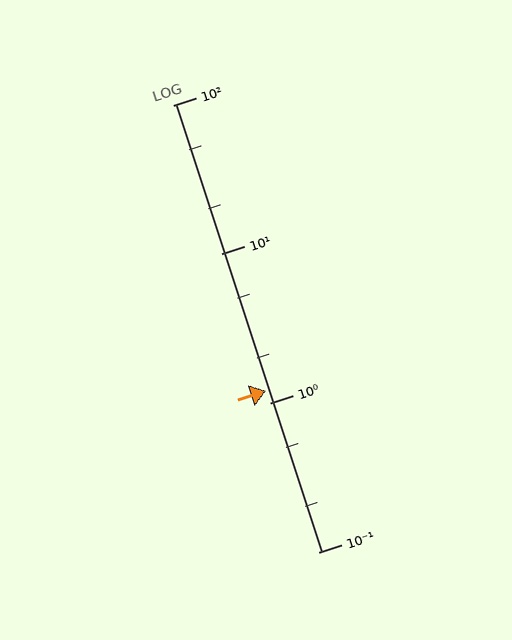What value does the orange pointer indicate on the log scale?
The pointer indicates approximately 1.2.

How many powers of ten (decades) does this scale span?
The scale spans 3 decades, from 0.1 to 100.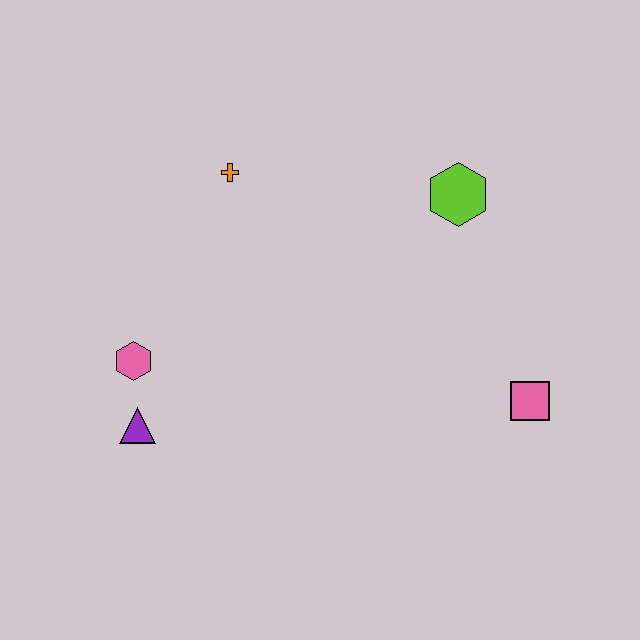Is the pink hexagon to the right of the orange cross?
No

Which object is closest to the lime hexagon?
The pink square is closest to the lime hexagon.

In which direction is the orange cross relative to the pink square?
The orange cross is to the left of the pink square.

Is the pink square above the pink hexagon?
No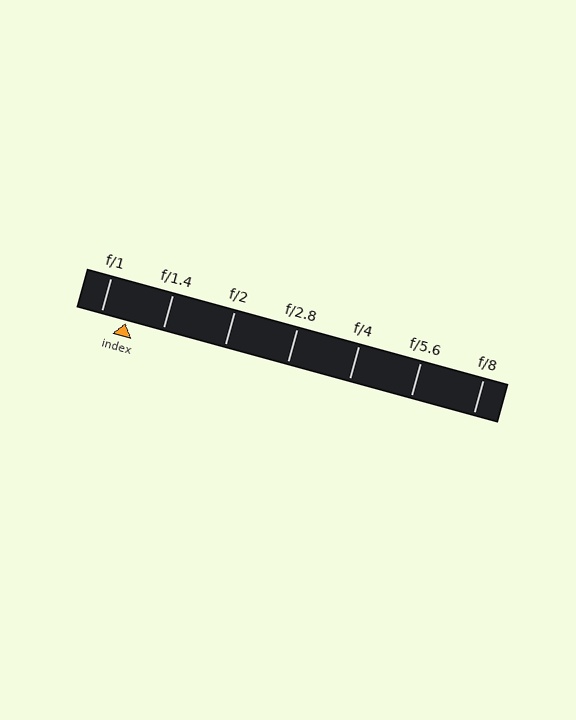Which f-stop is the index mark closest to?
The index mark is closest to f/1.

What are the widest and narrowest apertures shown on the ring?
The widest aperture shown is f/1 and the narrowest is f/8.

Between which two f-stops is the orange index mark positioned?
The index mark is between f/1 and f/1.4.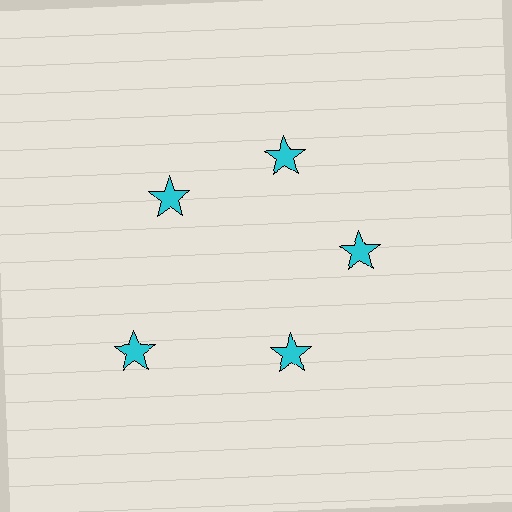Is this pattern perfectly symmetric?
No. The 5 cyan stars are arranged in a ring, but one element near the 8 o'clock position is pushed outward from the center, breaking the 5-fold rotational symmetry.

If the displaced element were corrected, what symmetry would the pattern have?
It would have 5-fold rotational symmetry — the pattern would map onto itself every 72 degrees.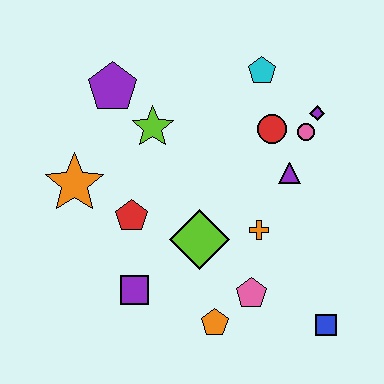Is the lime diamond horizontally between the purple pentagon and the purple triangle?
Yes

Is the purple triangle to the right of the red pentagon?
Yes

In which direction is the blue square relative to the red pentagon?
The blue square is to the right of the red pentagon.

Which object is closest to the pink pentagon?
The orange pentagon is closest to the pink pentagon.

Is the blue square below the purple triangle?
Yes